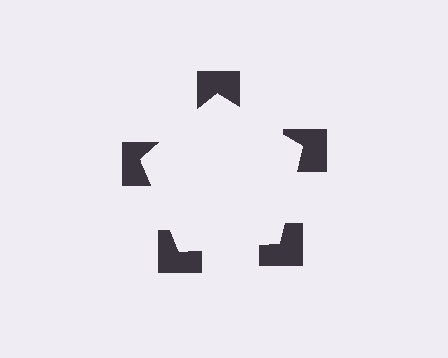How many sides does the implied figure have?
5 sides.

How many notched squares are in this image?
There are 5 — one at each vertex of the illusory pentagon.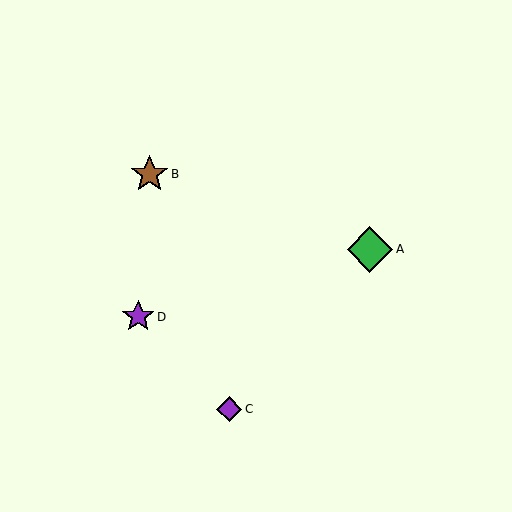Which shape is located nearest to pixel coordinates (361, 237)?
The green diamond (labeled A) at (370, 249) is nearest to that location.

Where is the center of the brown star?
The center of the brown star is at (150, 174).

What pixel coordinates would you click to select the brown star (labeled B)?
Click at (150, 174) to select the brown star B.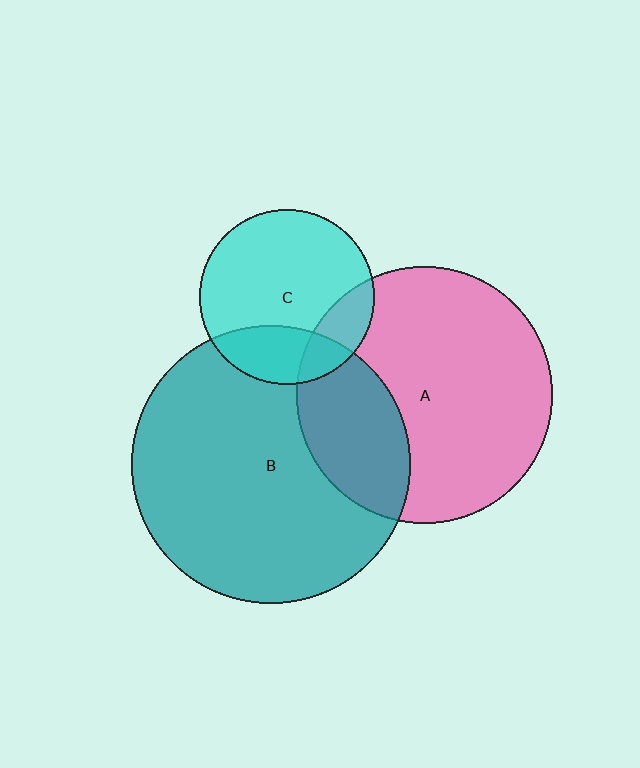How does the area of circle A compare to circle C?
Approximately 2.2 times.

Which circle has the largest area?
Circle B (teal).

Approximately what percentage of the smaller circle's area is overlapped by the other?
Approximately 25%.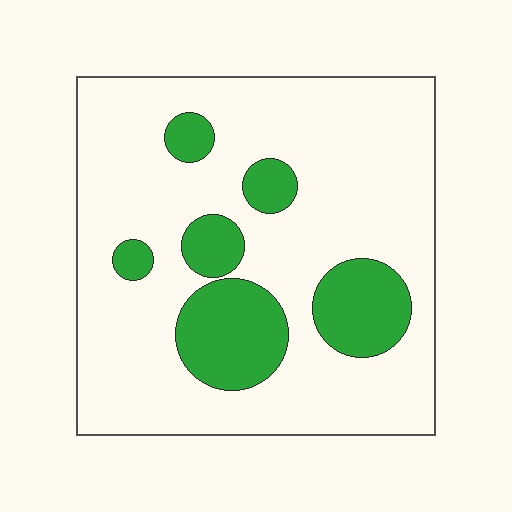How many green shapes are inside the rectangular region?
6.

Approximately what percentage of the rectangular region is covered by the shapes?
Approximately 20%.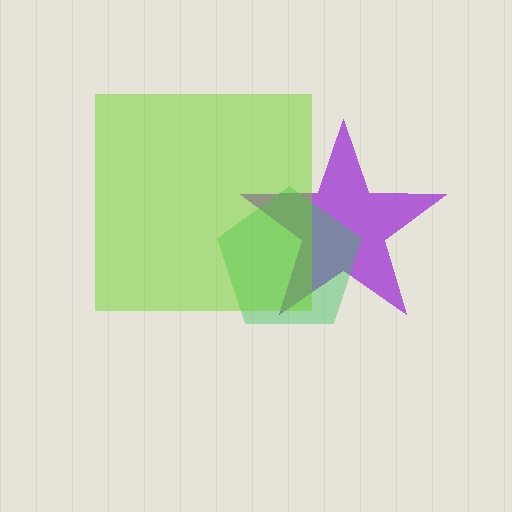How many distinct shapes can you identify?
There are 3 distinct shapes: a purple star, a green pentagon, a lime square.